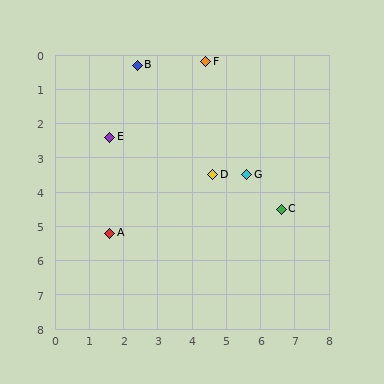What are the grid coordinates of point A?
Point A is at approximately (1.6, 5.2).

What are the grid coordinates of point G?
Point G is at approximately (5.6, 3.5).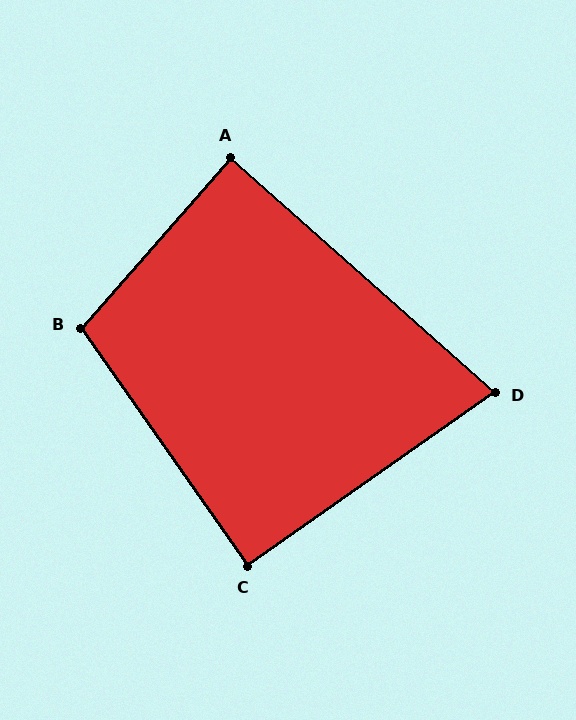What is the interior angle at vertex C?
Approximately 90 degrees (approximately right).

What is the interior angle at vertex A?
Approximately 90 degrees (approximately right).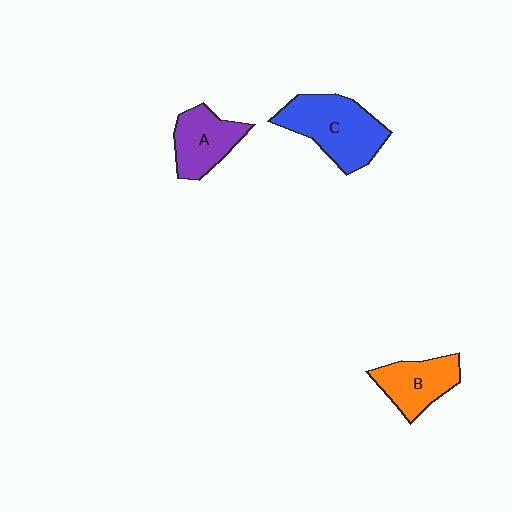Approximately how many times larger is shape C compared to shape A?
Approximately 1.5 times.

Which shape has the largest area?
Shape C (blue).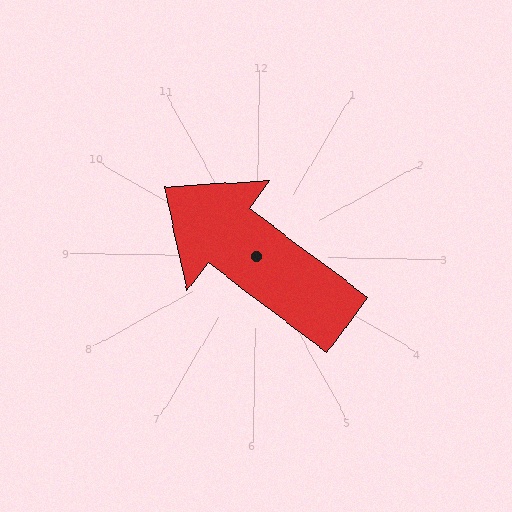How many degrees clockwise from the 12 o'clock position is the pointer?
Approximately 306 degrees.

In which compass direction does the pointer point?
Northwest.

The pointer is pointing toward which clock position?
Roughly 10 o'clock.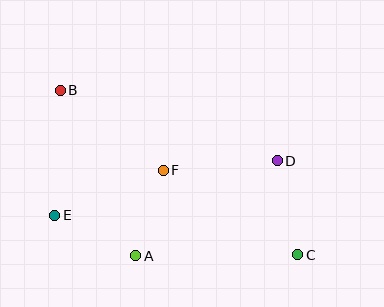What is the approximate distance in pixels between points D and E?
The distance between D and E is approximately 229 pixels.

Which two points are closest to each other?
Points A and F are closest to each other.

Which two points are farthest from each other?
Points B and C are farthest from each other.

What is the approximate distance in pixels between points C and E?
The distance between C and E is approximately 246 pixels.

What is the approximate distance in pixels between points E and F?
The distance between E and F is approximately 118 pixels.